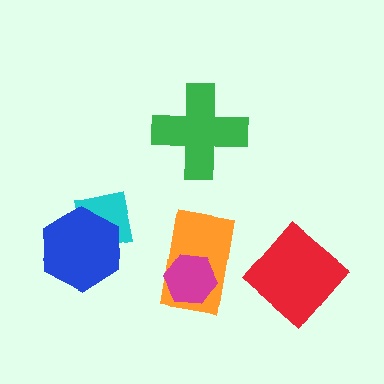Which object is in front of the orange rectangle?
The magenta hexagon is in front of the orange rectangle.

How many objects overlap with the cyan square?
1 object overlaps with the cyan square.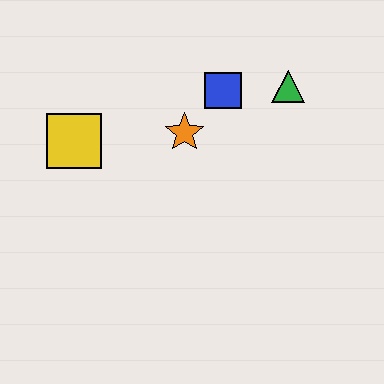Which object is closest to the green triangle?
The blue square is closest to the green triangle.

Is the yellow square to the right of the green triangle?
No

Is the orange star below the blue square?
Yes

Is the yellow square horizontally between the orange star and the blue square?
No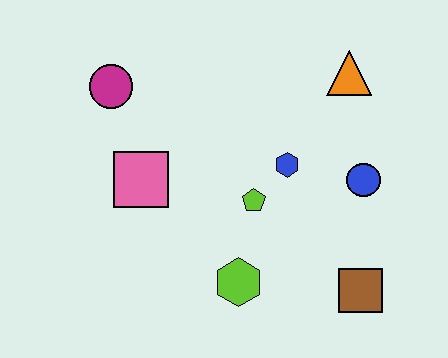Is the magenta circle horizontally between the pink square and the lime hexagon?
No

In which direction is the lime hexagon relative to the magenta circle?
The lime hexagon is below the magenta circle.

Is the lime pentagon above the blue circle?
No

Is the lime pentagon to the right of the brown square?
No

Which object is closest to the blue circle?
The blue hexagon is closest to the blue circle.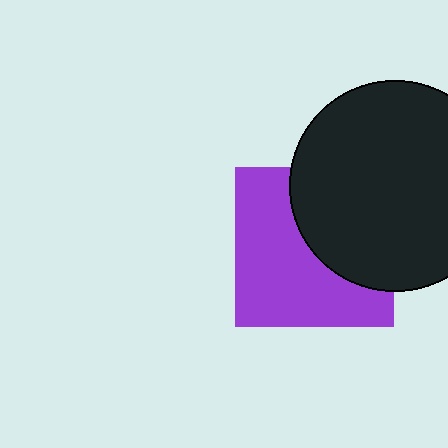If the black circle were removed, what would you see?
You would see the complete purple square.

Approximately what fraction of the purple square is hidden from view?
Roughly 42% of the purple square is hidden behind the black circle.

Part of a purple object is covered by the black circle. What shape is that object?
It is a square.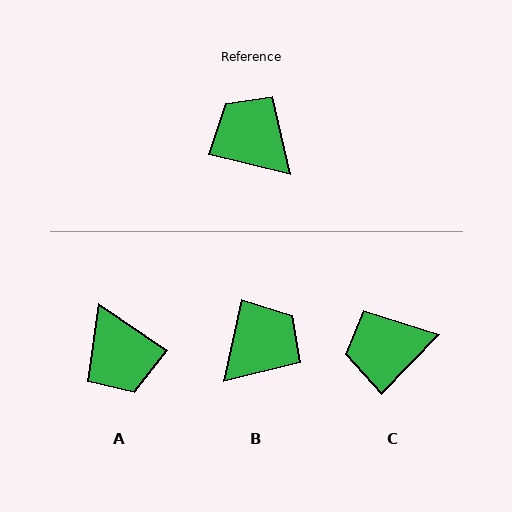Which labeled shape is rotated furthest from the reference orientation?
A, about 159 degrees away.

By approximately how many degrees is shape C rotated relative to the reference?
Approximately 60 degrees counter-clockwise.